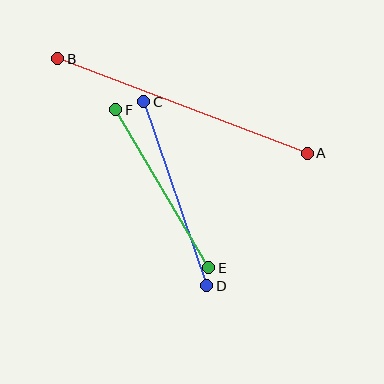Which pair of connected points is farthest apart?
Points A and B are farthest apart.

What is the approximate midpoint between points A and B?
The midpoint is at approximately (182, 106) pixels.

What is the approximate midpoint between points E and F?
The midpoint is at approximately (162, 189) pixels.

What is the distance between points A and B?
The distance is approximately 267 pixels.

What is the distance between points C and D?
The distance is approximately 195 pixels.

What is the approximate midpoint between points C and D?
The midpoint is at approximately (175, 194) pixels.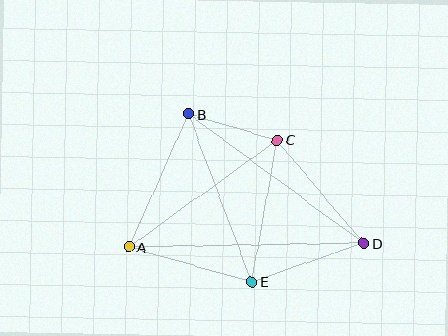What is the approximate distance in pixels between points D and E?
The distance between D and E is approximately 118 pixels.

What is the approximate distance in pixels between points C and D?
The distance between C and D is approximately 134 pixels.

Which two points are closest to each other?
Points B and C are closest to each other.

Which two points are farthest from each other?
Points A and D are farthest from each other.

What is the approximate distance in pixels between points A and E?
The distance between A and E is approximately 128 pixels.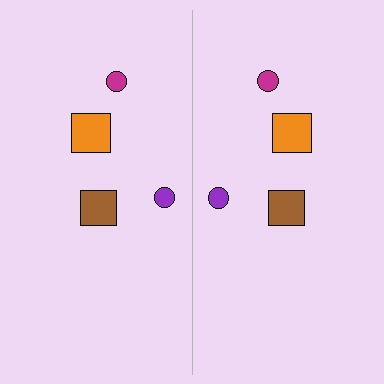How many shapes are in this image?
There are 8 shapes in this image.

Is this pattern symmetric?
Yes, this pattern has bilateral (reflection) symmetry.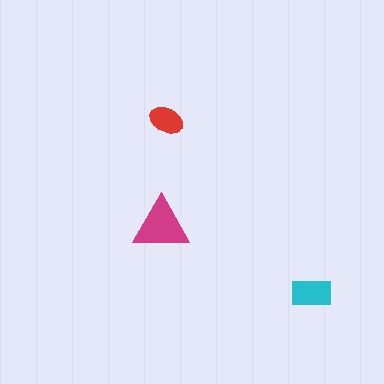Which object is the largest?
The magenta triangle.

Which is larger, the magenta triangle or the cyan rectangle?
The magenta triangle.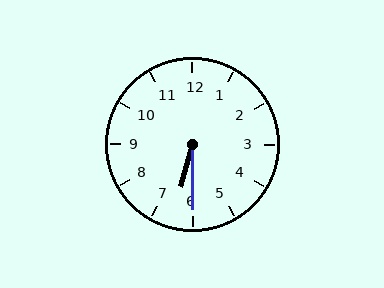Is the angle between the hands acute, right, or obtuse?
It is acute.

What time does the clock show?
6:30.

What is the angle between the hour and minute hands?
Approximately 15 degrees.